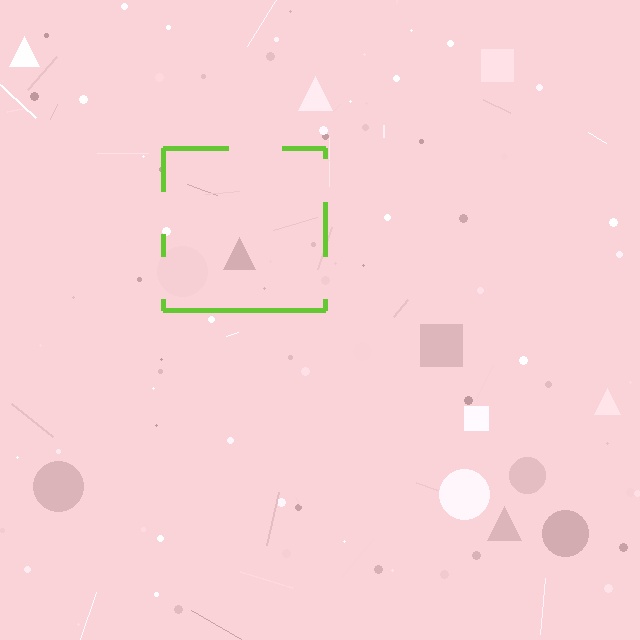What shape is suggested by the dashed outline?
The dashed outline suggests a square.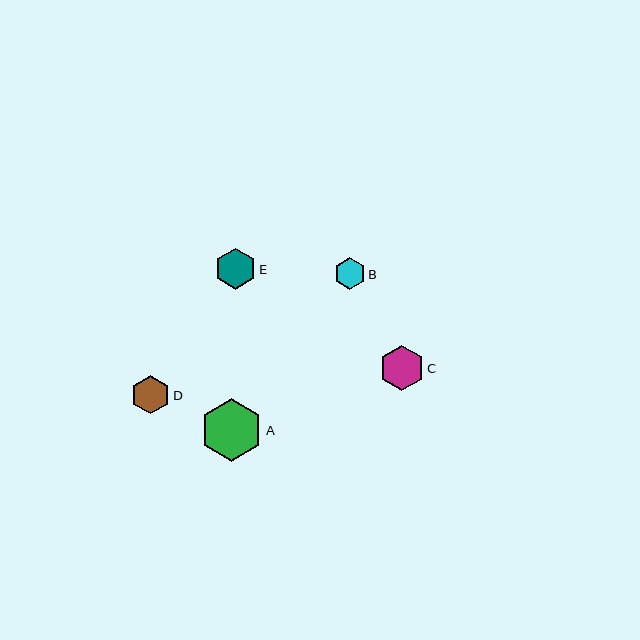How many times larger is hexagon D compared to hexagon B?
Hexagon D is approximately 1.2 times the size of hexagon B.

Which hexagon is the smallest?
Hexagon B is the smallest with a size of approximately 31 pixels.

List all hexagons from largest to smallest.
From largest to smallest: A, C, E, D, B.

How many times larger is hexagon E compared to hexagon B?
Hexagon E is approximately 1.3 times the size of hexagon B.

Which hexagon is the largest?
Hexagon A is the largest with a size of approximately 63 pixels.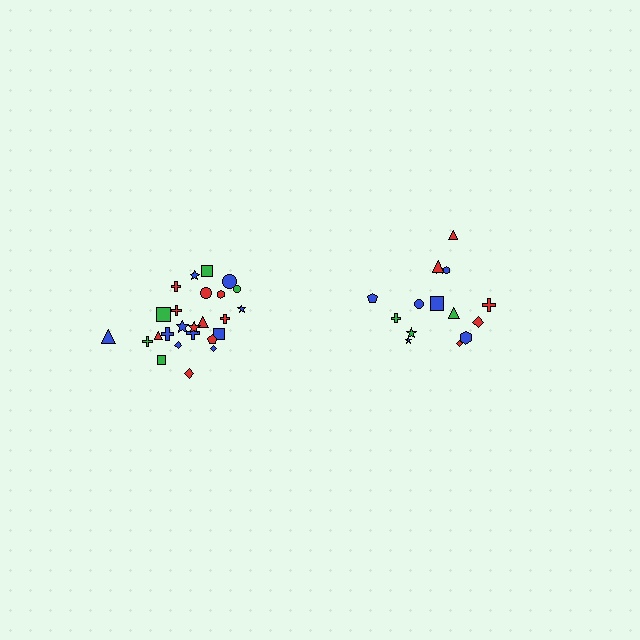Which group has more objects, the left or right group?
The left group.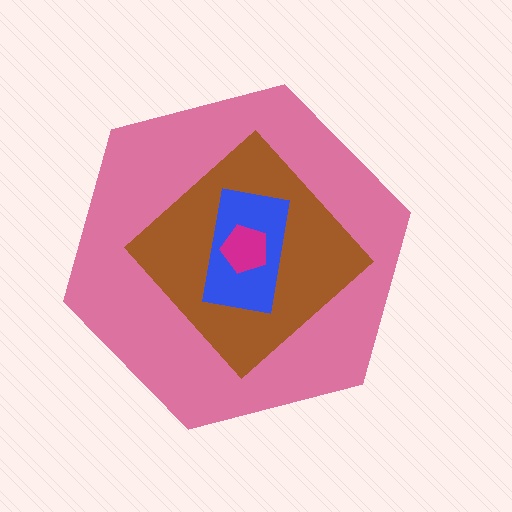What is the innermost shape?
The magenta pentagon.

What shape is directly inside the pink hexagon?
The brown diamond.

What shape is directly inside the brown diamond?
The blue rectangle.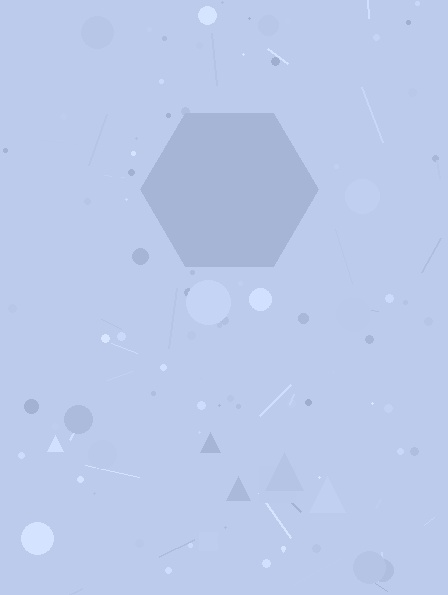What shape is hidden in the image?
A hexagon is hidden in the image.